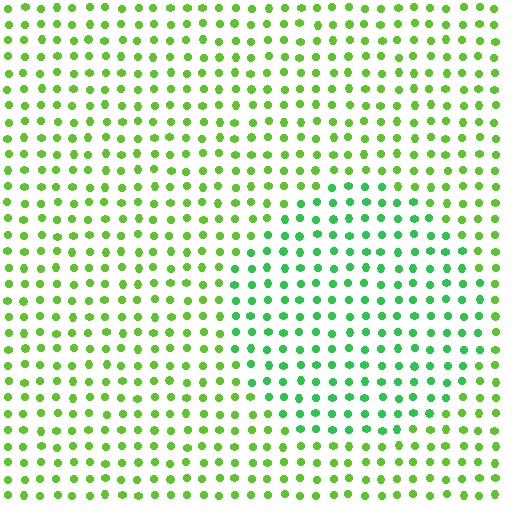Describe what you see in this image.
The image is filled with small lime elements in a uniform arrangement. A circle-shaped region is visible where the elements are tinted to a slightly different hue, forming a subtle color boundary.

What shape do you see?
I see a circle.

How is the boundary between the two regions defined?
The boundary is defined purely by a slight shift in hue (about 32 degrees). Spacing, size, and orientation are identical on both sides.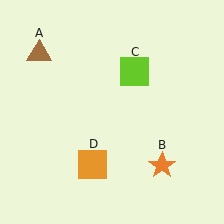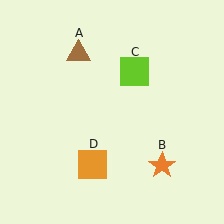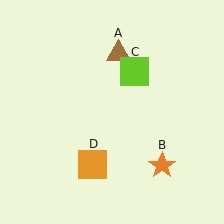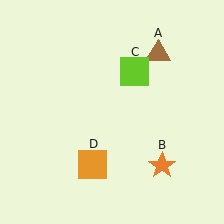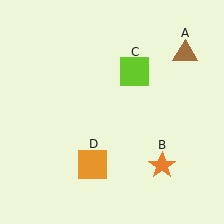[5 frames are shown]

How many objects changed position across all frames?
1 object changed position: brown triangle (object A).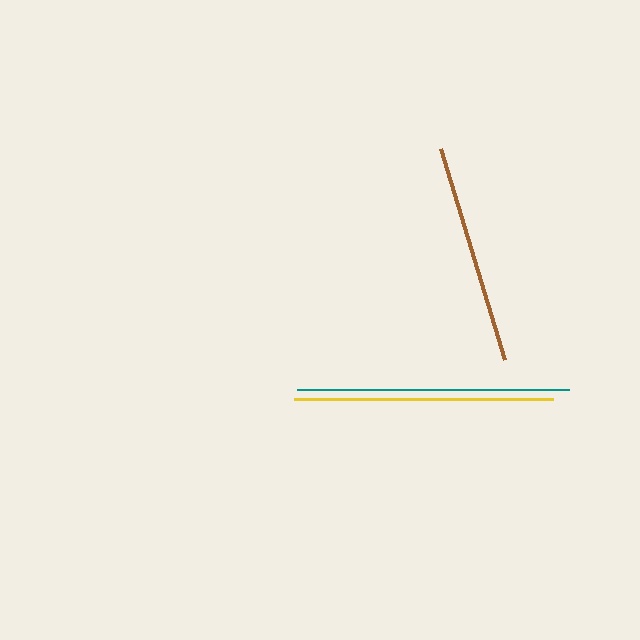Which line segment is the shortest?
The brown line is the shortest at approximately 221 pixels.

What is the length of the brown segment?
The brown segment is approximately 221 pixels long.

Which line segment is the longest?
The teal line is the longest at approximately 272 pixels.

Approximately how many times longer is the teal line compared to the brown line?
The teal line is approximately 1.2 times the length of the brown line.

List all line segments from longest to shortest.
From longest to shortest: teal, yellow, brown.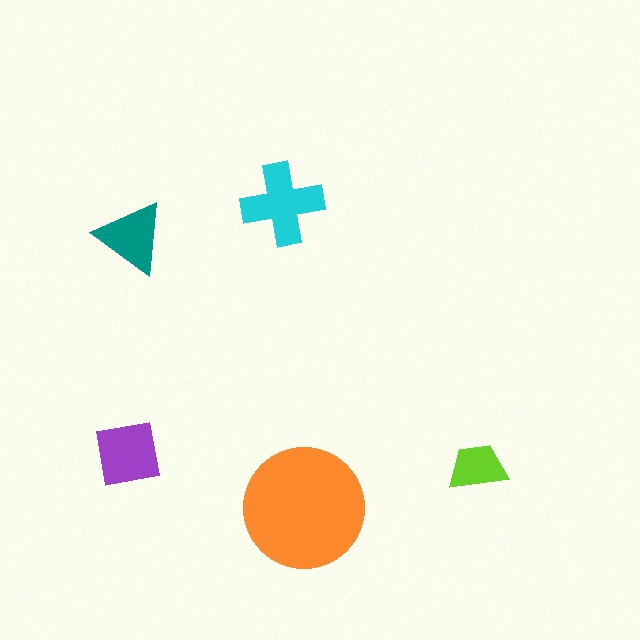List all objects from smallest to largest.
The lime trapezoid, the teal triangle, the purple square, the cyan cross, the orange circle.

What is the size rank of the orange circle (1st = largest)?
1st.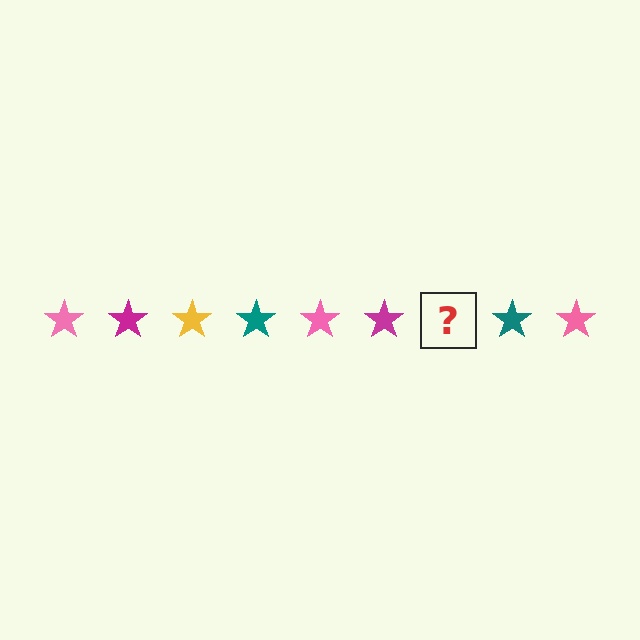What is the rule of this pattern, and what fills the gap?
The rule is that the pattern cycles through pink, magenta, yellow, teal stars. The gap should be filled with a yellow star.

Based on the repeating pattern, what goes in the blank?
The blank should be a yellow star.